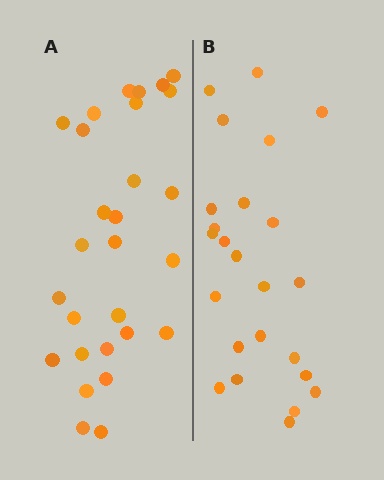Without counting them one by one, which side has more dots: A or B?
Region A (the left region) has more dots.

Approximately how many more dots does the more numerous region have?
Region A has about 4 more dots than region B.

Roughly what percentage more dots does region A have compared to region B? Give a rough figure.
About 15% more.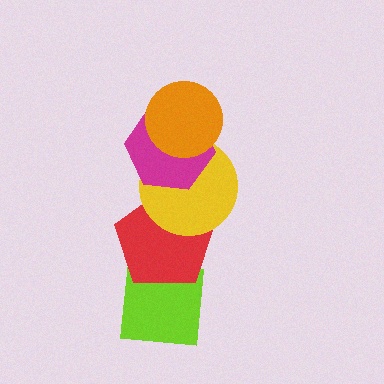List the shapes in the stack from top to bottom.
From top to bottom: the orange circle, the magenta hexagon, the yellow circle, the red pentagon, the lime square.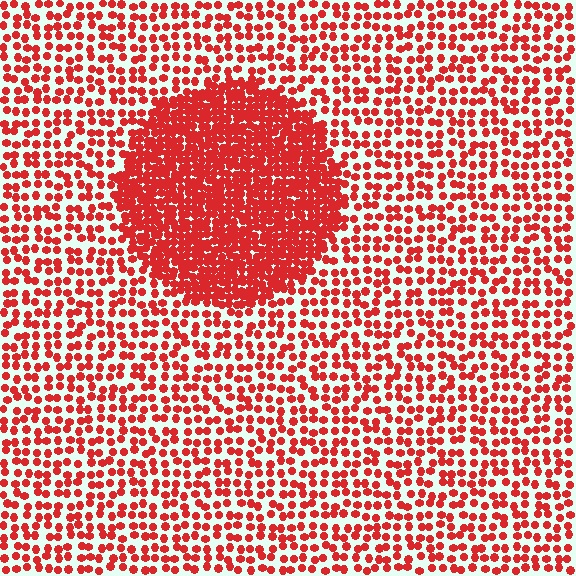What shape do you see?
I see a circle.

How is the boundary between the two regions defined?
The boundary is defined by a change in element density (approximately 2.4x ratio). All elements are the same color, size, and shape.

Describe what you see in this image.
The image contains small red elements arranged at two different densities. A circle-shaped region is visible where the elements are more densely packed than the surrounding area.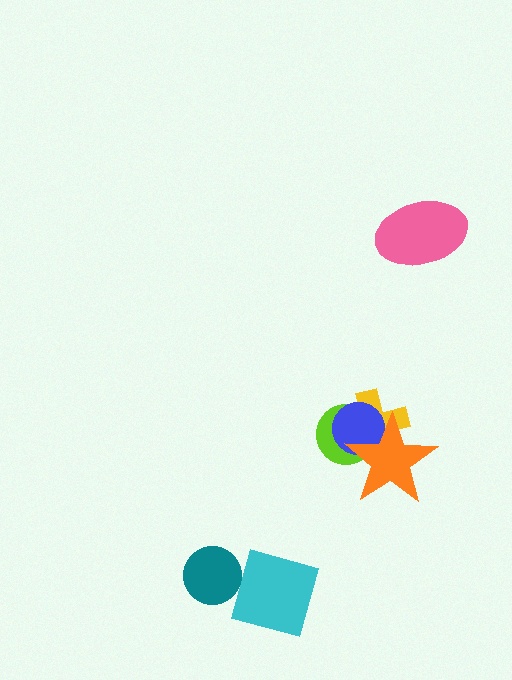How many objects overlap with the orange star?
3 objects overlap with the orange star.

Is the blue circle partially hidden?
Yes, it is partially covered by another shape.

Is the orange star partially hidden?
No, no other shape covers it.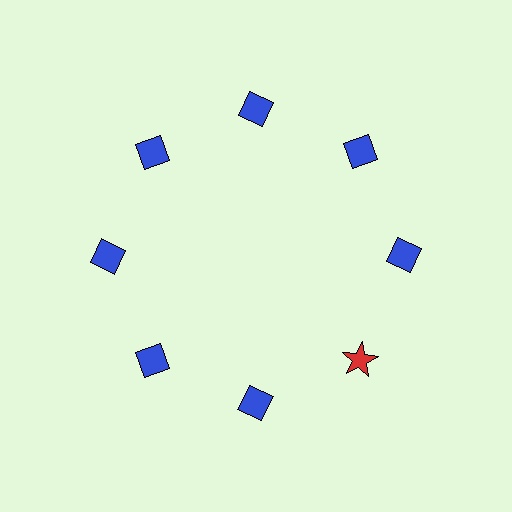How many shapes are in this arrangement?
There are 8 shapes arranged in a ring pattern.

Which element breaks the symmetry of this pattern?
The red star at roughly the 4 o'clock position breaks the symmetry. All other shapes are blue diamonds.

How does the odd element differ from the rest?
It differs in both color (red instead of blue) and shape (star instead of diamond).